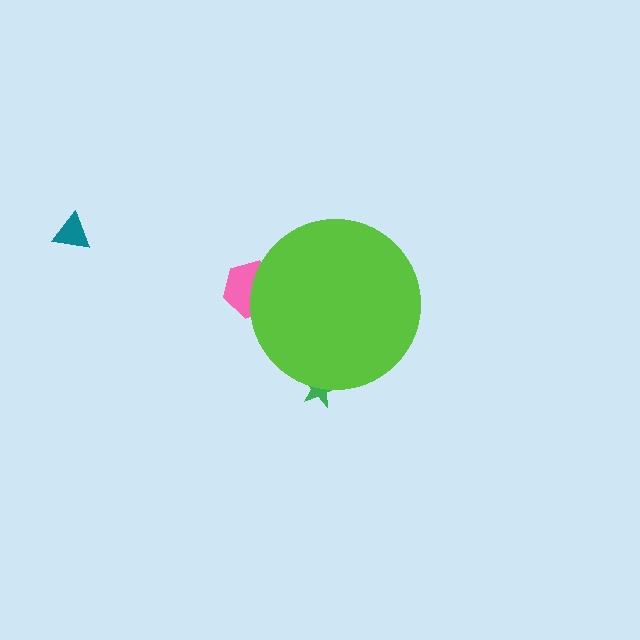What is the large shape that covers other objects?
A lime circle.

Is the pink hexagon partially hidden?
Yes, the pink hexagon is partially hidden behind the lime circle.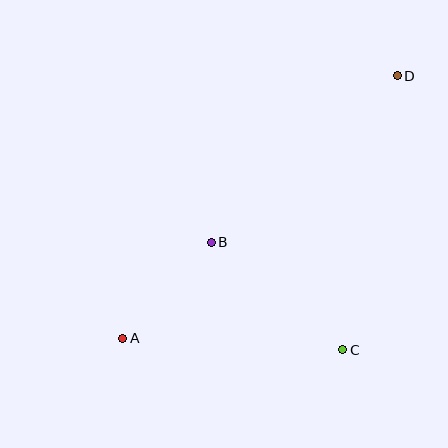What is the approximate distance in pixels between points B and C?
The distance between B and C is approximately 170 pixels.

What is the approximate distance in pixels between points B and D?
The distance between B and D is approximately 250 pixels.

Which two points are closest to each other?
Points A and B are closest to each other.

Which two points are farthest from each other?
Points A and D are farthest from each other.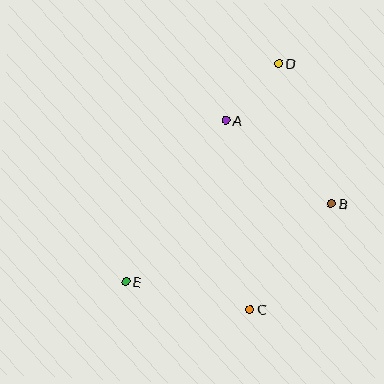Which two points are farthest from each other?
Points D and E are farthest from each other.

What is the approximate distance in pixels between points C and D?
The distance between C and D is approximately 247 pixels.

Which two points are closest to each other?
Points A and D are closest to each other.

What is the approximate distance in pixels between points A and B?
The distance between A and B is approximately 134 pixels.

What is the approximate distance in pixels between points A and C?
The distance between A and C is approximately 191 pixels.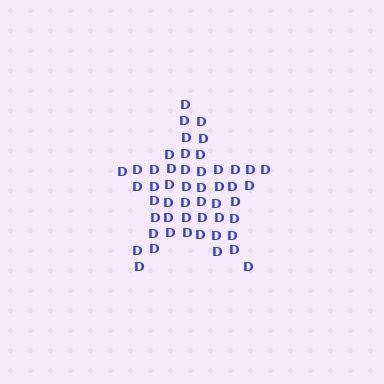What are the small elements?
The small elements are letter D's.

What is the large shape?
The large shape is a star.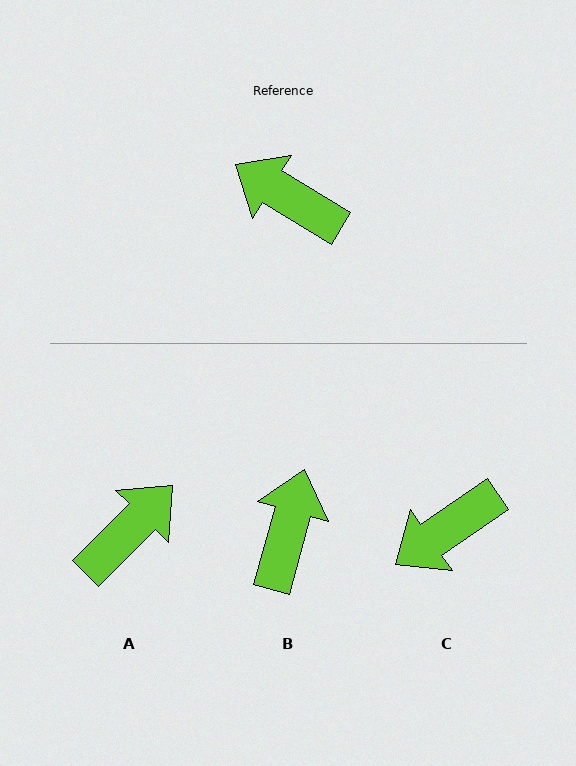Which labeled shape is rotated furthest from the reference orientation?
A, about 103 degrees away.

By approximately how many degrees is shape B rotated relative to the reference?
Approximately 74 degrees clockwise.